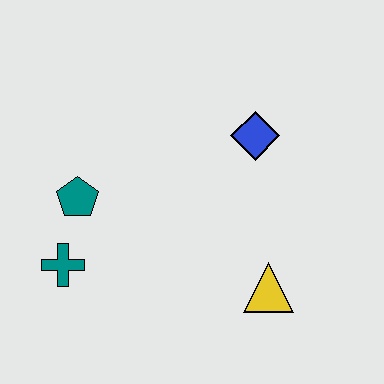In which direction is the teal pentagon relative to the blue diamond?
The teal pentagon is to the left of the blue diamond.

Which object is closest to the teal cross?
The teal pentagon is closest to the teal cross.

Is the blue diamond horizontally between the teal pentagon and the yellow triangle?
Yes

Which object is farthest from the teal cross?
The blue diamond is farthest from the teal cross.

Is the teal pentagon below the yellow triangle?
No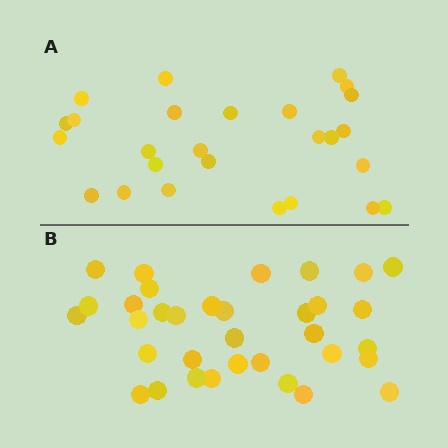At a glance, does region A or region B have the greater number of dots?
Region B (the bottom region) has more dots.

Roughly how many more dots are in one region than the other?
Region B has roughly 8 or so more dots than region A.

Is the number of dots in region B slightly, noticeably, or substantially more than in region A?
Region B has noticeably more, but not dramatically so. The ratio is roughly 1.3 to 1.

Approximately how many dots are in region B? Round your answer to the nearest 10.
About 30 dots. (The exact count is 34, which rounds to 30.)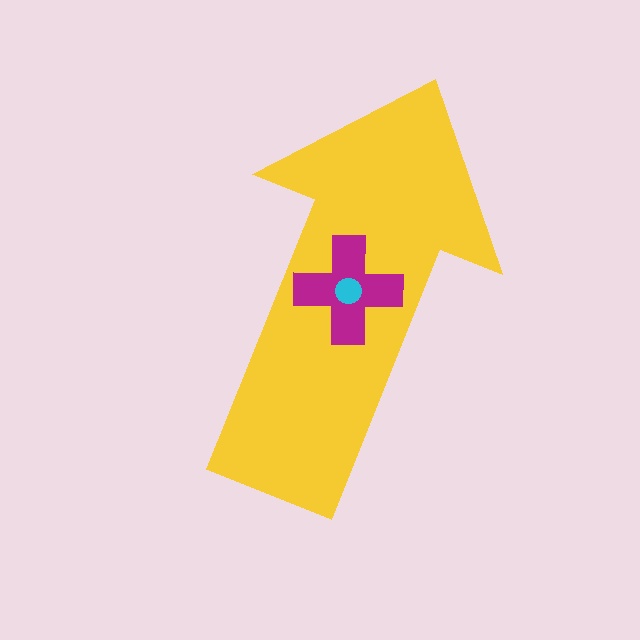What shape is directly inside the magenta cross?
The cyan circle.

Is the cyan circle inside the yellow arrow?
Yes.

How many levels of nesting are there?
3.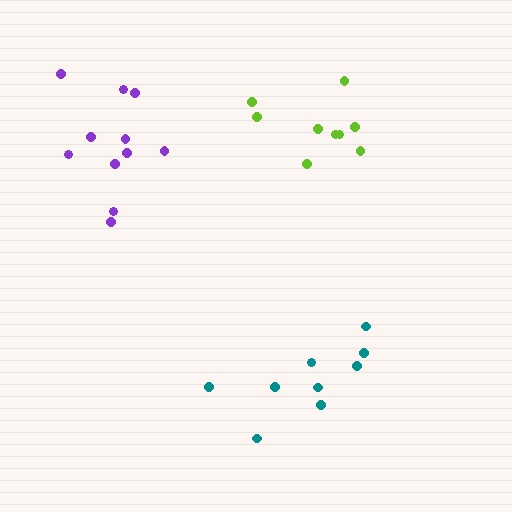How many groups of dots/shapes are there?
There are 3 groups.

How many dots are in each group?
Group 1: 9 dots, Group 2: 11 dots, Group 3: 9 dots (29 total).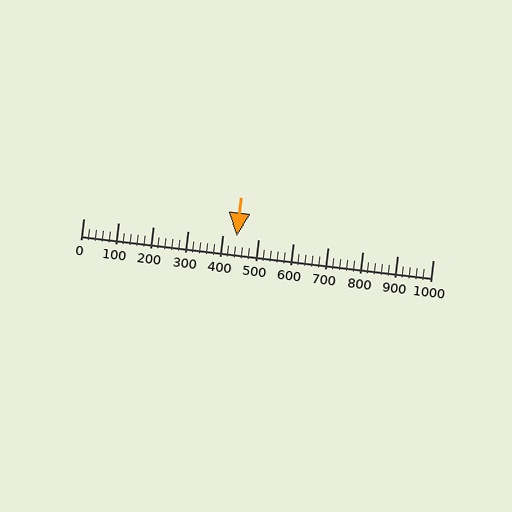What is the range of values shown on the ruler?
The ruler shows values from 0 to 1000.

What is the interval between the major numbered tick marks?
The major tick marks are spaced 100 units apart.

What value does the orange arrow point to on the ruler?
The orange arrow points to approximately 440.